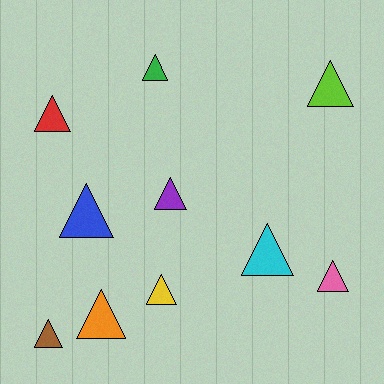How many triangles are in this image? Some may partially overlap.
There are 10 triangles.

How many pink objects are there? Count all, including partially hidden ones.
There is 1 pink object.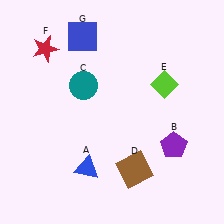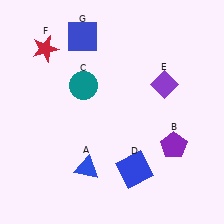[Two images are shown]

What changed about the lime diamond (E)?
In Image 1, E is lime. In Image 2, it changed to purple.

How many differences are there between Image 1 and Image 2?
There are 2 differences between the two images.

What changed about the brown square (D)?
In Image 1, D is brown. In Image 2, it changed to blue.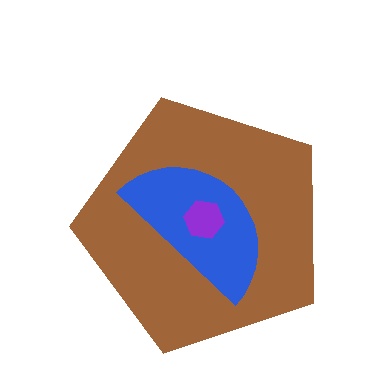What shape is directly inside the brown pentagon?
The blue semicircle.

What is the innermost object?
The purple hexagon.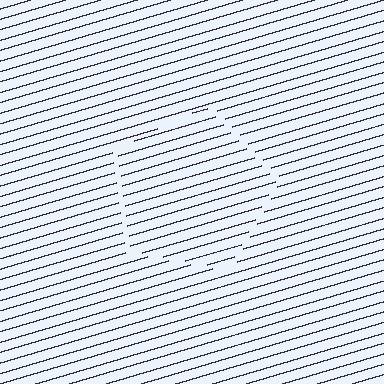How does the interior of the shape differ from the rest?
The interior of the shape contains the same grating, shifted by half a period — the contour is defined by the phase discontinuity where line-ends from the inner and outer gratings abut.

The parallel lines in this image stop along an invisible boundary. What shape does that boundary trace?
An illusory pentagon. The interior of the shape contains the same grating, shifted by half a period — the contour is defined by the phase discontinuity where line-ends from the inner and outer gratings abut.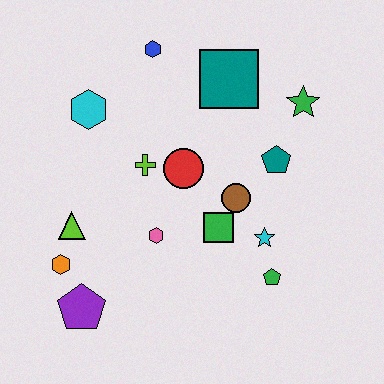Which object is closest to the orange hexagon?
The lime triangle is closest to the orange hexagon.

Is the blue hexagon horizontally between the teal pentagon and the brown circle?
No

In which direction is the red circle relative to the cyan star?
The red circle is to the left of the cyan star.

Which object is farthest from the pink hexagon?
The green star is farthest from the pink hexagon.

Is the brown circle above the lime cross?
No